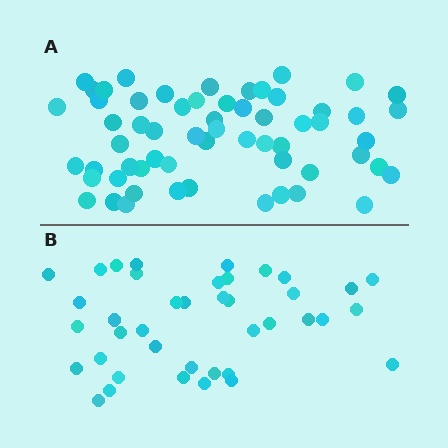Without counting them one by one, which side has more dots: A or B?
Region A (the top region) has more dots.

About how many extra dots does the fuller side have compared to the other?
Region A has approximately 20 more dots than region B.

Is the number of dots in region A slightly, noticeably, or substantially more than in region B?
Region A has substantially more. The ratio is roughly 1.5 to 1.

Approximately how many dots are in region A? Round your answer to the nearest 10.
About 60 dots.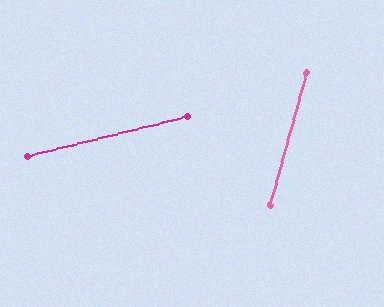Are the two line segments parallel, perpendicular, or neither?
Neither parallel nor perpendicular — they differ by about 61°.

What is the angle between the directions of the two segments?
Approximately 61 degrees.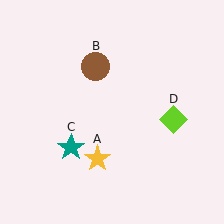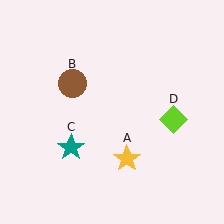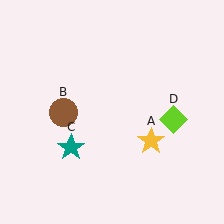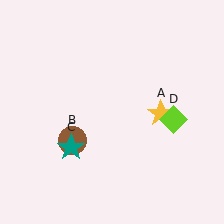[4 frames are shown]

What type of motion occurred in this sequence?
The yellow star (object A), brown circle (object B) rotated counterclockwise around the center of the scene.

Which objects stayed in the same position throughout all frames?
Teal star (object C) and lime diamond (object D) remained stationary.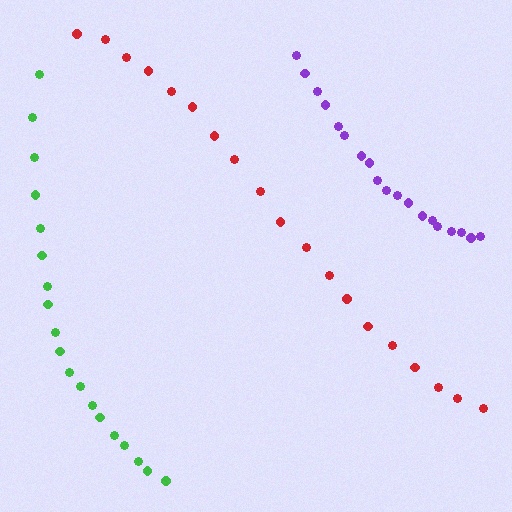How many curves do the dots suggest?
There are 3 distinct paths.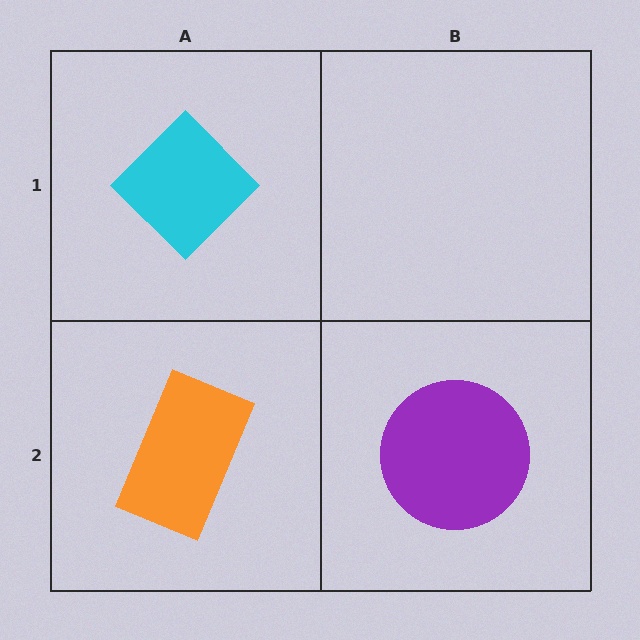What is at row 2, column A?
An orange rectangle.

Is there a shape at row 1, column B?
No, that cell is empty.